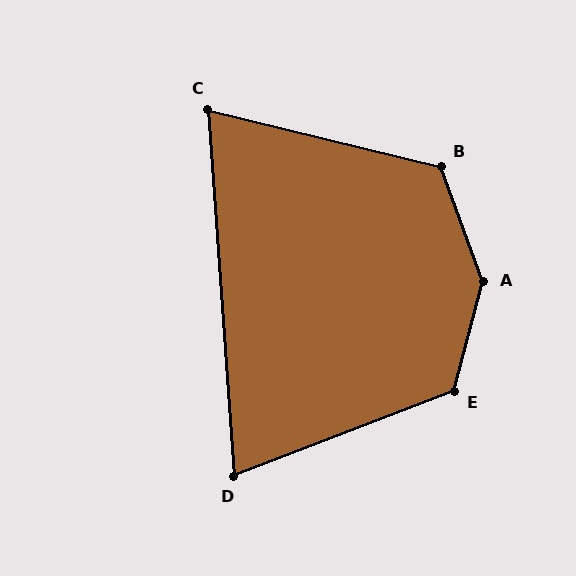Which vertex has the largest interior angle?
A, at approximately 145 degrees.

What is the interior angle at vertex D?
Approximately 73 degrees (acute).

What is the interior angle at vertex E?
Approximately 126 degrees (obtuse).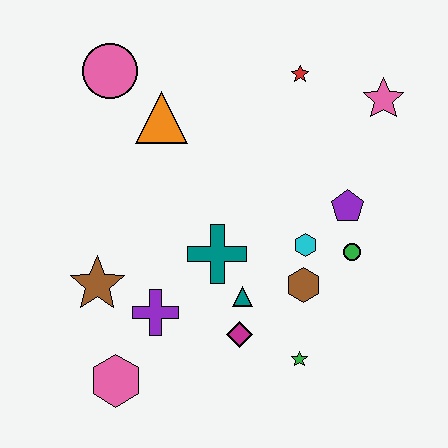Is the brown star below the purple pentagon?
Yes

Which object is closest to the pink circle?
The orange triangle is closest to the pink circle.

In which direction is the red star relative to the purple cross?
The red star is above the purple cross.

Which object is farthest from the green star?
The pink circle is farthest from the green star.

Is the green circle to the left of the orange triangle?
No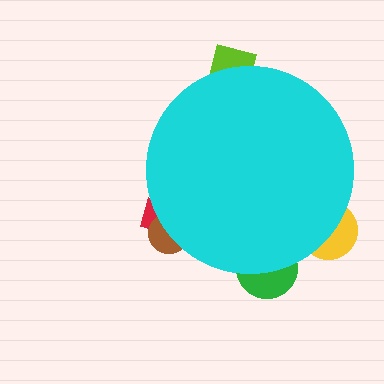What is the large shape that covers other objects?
A cyan circle.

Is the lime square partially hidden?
Yes, the lime square is partially hidden behind the cyan circle.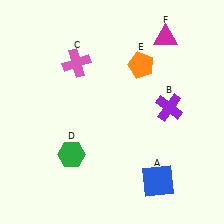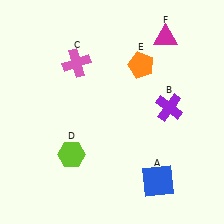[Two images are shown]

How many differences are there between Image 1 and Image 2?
There is 1 difference between the two images.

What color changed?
The hexagon (D) changed from green in Image 1 to lime in Image 2.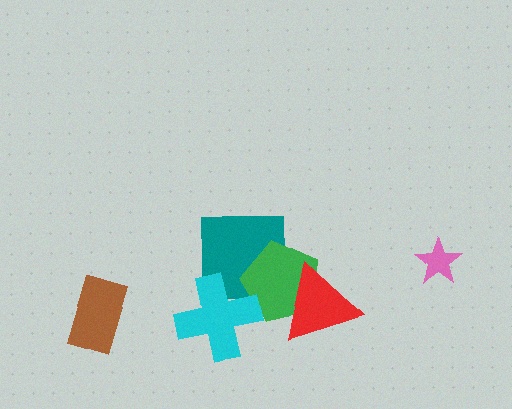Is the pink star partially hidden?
No, no other shape covers it.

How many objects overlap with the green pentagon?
3 objects overlap with the green pentagon.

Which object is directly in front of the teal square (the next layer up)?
The green pentagon is directly in front of the teal square.